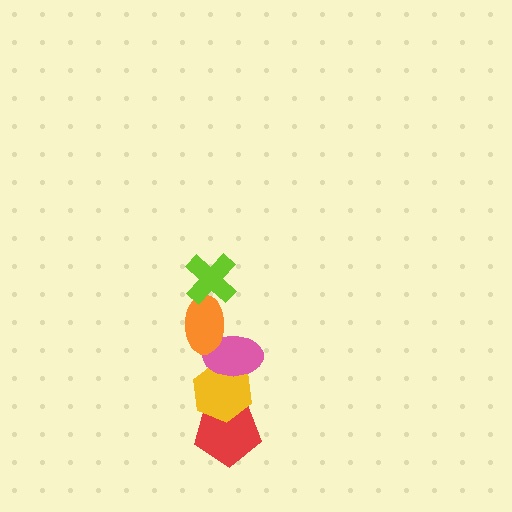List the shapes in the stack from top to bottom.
From top to bottom: the lime cross, the orange ellipse, the pink ellipse, the yellow hexagon, the red pentagon.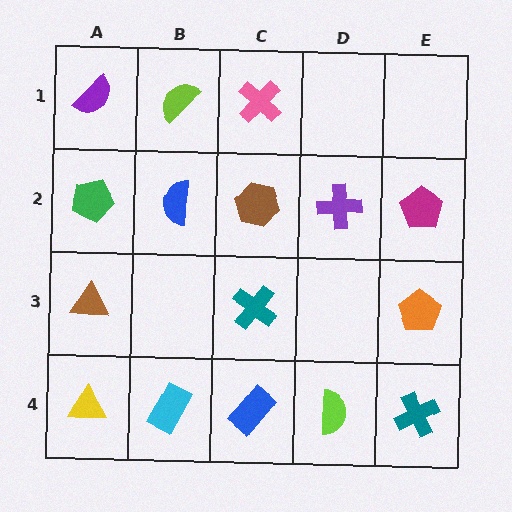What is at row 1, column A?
A purple semicircle.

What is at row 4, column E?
A teal cross.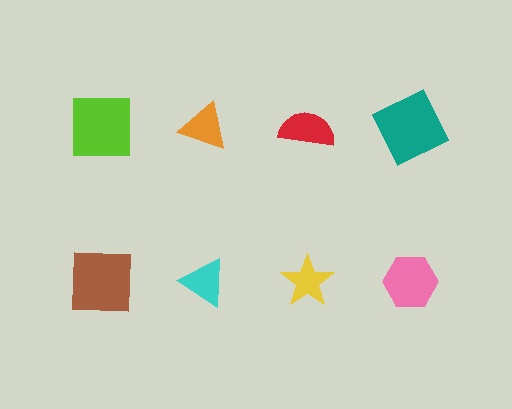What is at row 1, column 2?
An orange triangle.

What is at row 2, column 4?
A pink hexagon.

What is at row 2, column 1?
A brown square.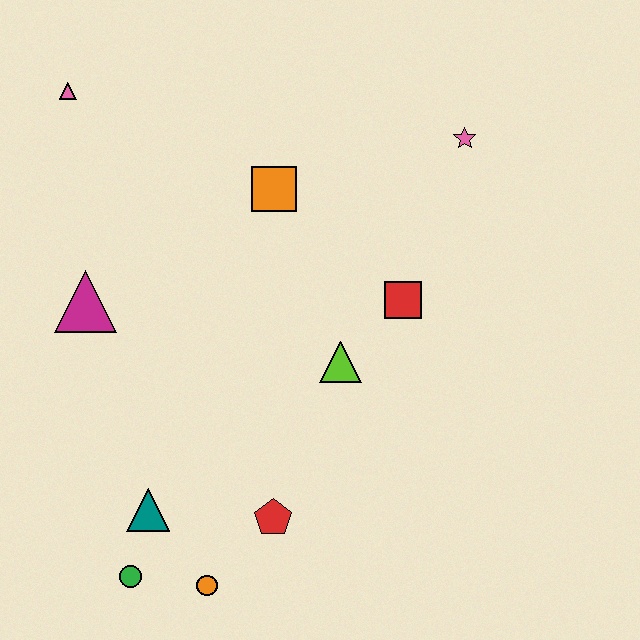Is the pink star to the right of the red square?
Yes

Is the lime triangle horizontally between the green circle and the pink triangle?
No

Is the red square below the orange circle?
No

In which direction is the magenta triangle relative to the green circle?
The magenta triangle is above the green circle.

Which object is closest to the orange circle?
The green circle is closest to the orange circle.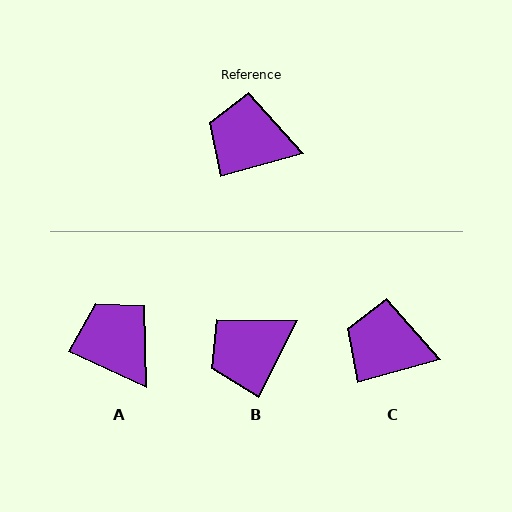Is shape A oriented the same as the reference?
No, it is off by about 40 degrees.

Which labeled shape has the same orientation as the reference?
C.